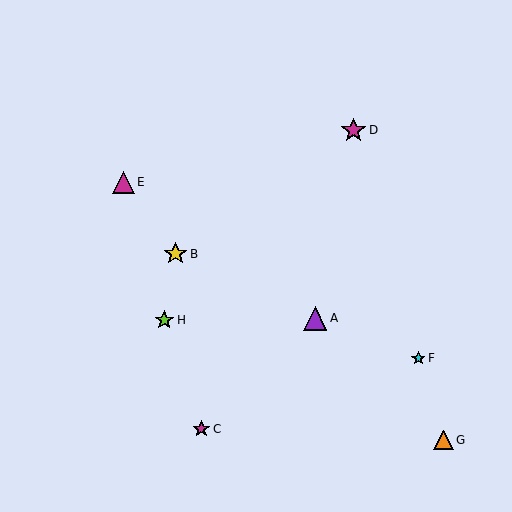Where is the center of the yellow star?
The center of the yellow star is at (175, 254).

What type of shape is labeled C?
Shape C is a magenta star.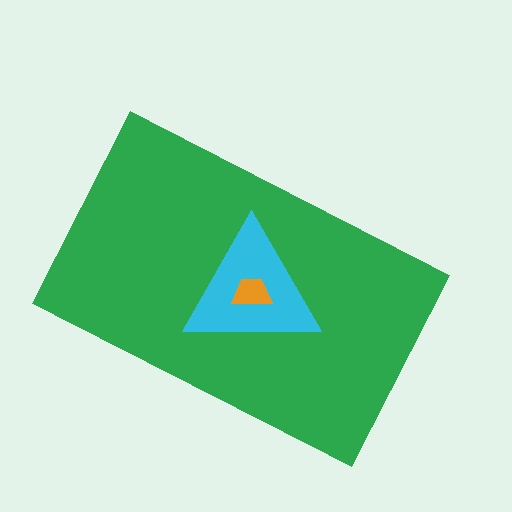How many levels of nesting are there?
3.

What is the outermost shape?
The green rectangle.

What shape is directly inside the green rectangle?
The cyan triangle.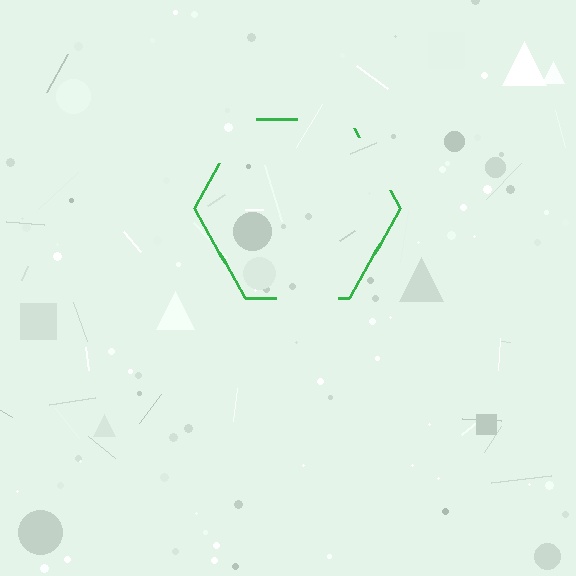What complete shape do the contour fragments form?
The contour fragments form a hexagon.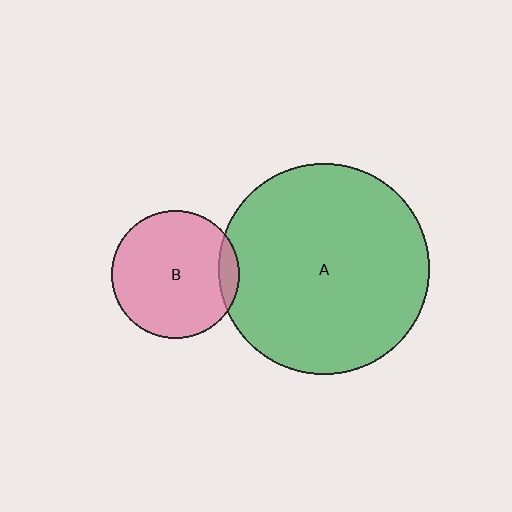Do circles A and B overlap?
Yes.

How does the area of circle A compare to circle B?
Approximately 2.7 times.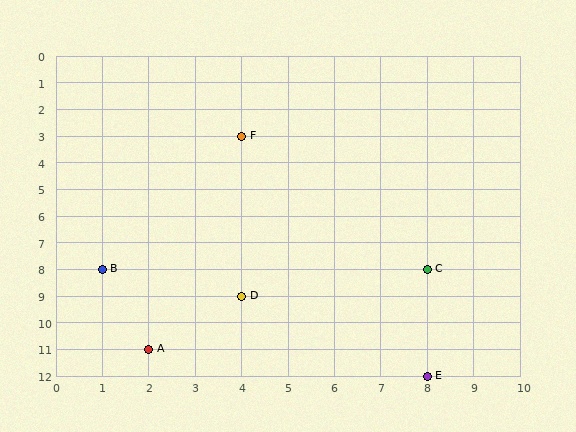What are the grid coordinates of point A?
Point A is at grid coordinates (2, 11).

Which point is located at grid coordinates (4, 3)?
Point F is at (4, 3).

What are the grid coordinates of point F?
Point F is at grid coordinates (4, 3).